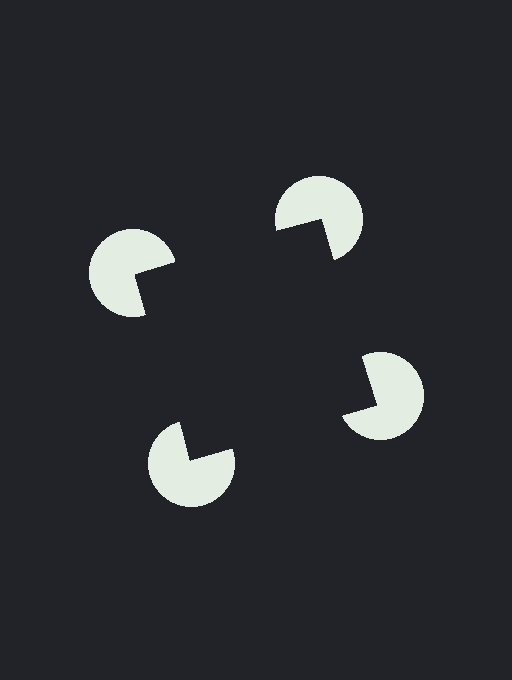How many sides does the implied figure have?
4 sides.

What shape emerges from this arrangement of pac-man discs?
An illusory square — its edges are inferred from the aligned wedge cuts in the pac-man discs, not physically drawn.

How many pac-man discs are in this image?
There are 4 — one at each vertex of the illusory square.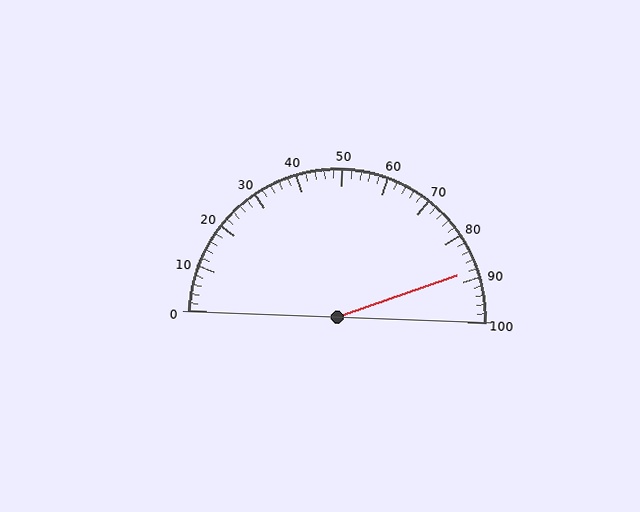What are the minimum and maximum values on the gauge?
The gauge ranges from 0 to 100.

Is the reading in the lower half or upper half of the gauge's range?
The reading is in the upper half of the range (0 to 100).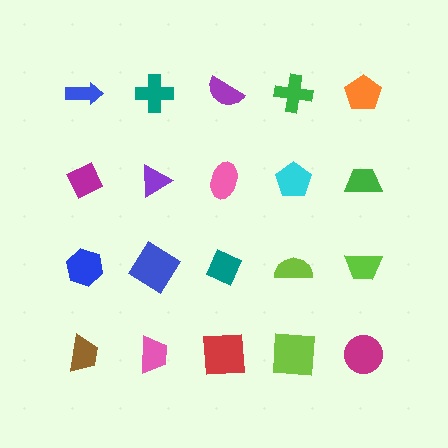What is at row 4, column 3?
A red square.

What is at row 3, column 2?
A blue diamond.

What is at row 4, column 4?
A lime square.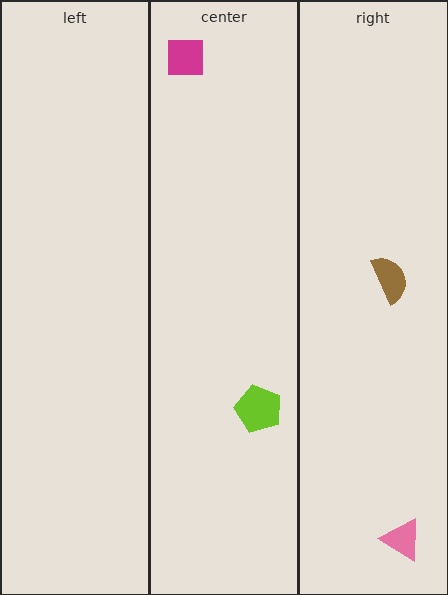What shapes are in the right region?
The brown semicircle, the pink triangle.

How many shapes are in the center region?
2.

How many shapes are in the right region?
2.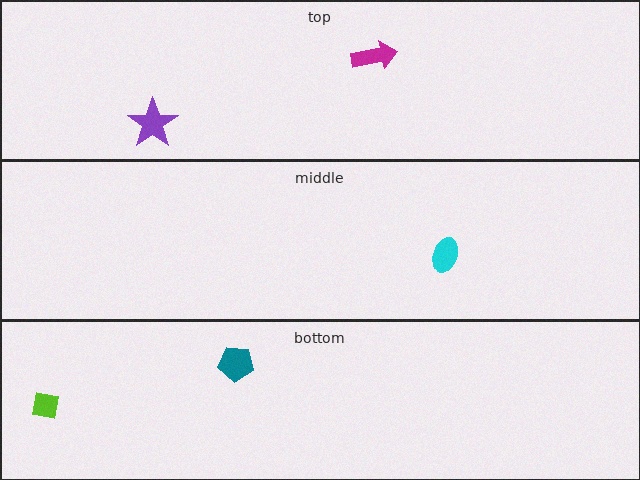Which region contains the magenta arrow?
The top region.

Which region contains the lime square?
The bottom region.